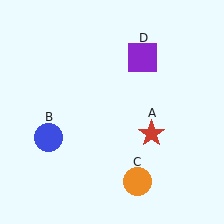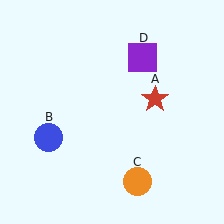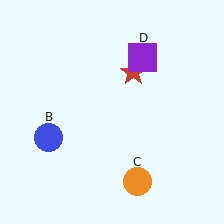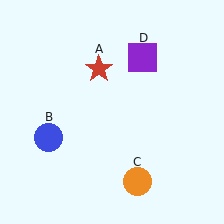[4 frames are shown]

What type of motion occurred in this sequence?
The red star (object A) rotated counterclockwise around the center of the scene.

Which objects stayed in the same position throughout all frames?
Blue circle (object B) and orange circle (object C) and purple square (object D) remained stationary.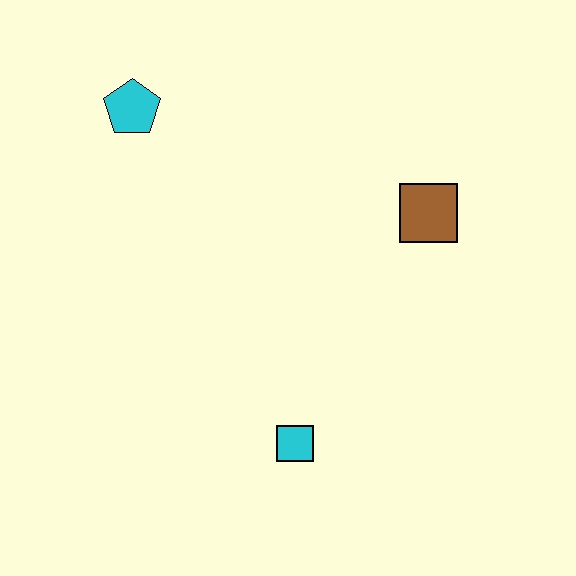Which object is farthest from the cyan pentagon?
The cyan square is farthest from the cyan pentagon.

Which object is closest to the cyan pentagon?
The brown square is closest to the cyan pentagon.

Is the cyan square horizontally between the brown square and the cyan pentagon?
Yes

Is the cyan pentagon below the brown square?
No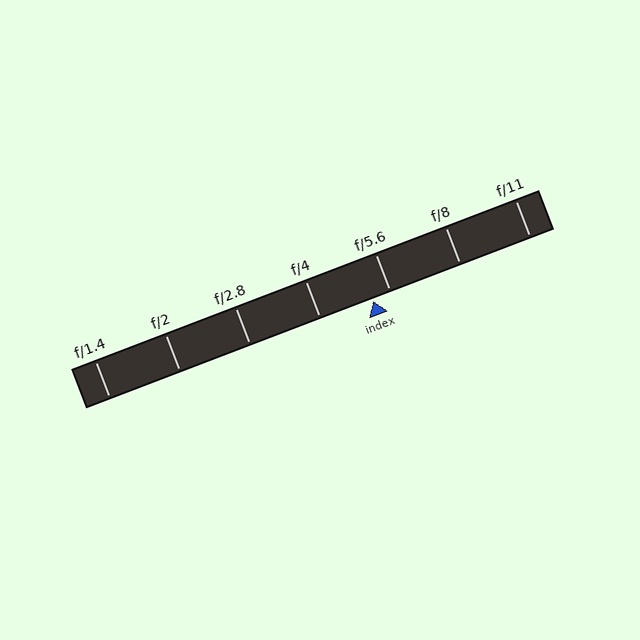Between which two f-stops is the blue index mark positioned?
The index mark is between f/4 and f/5.6.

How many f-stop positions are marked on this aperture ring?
There are 7 f-stop positions marked.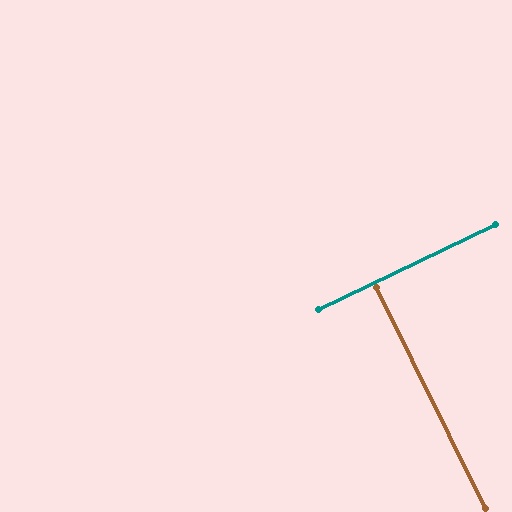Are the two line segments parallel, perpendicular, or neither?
Perpendicular — they meet at approximately 89°.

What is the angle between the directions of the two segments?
Approximately 89 degrees.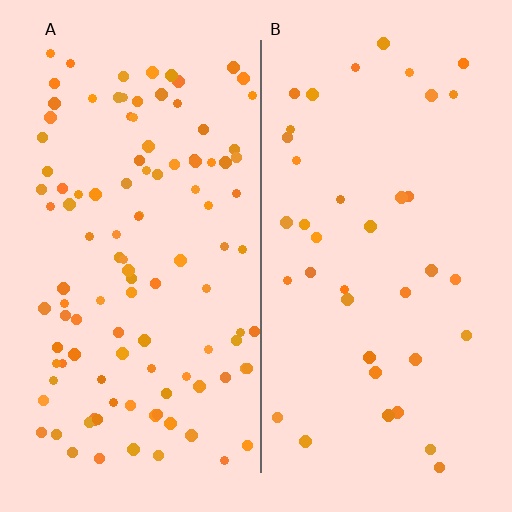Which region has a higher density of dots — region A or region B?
A (the left).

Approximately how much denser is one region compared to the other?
Approximately 2.8× — region A over region B.